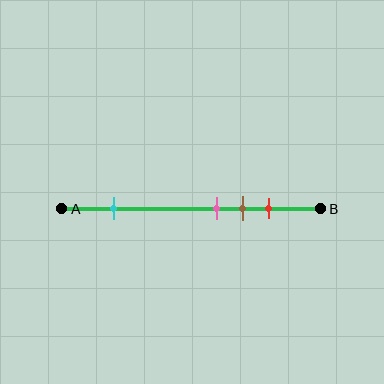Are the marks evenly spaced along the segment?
No, the marks are not evenly spaced.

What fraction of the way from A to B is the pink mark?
The pink mark is approximately 60% (0.6) of the way from A to B.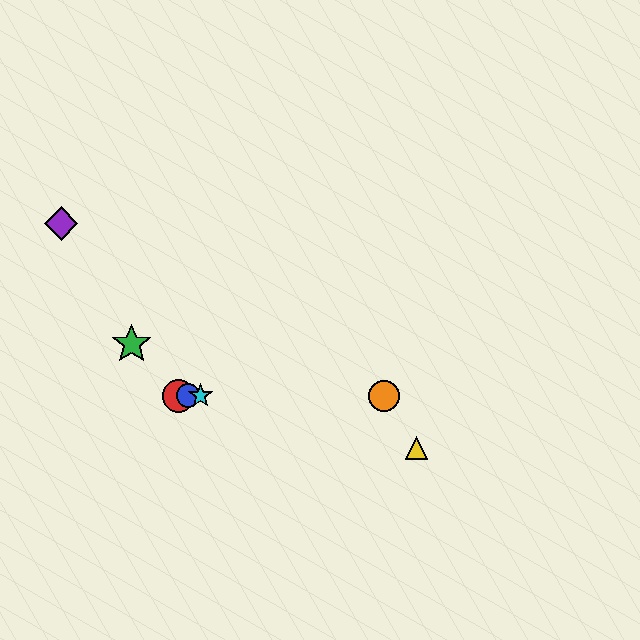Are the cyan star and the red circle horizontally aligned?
Yes, both are at y≈396.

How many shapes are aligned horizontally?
4 shapes (the red circle, the blue circle, the orange circle, the cyan star) are aligned horizontally.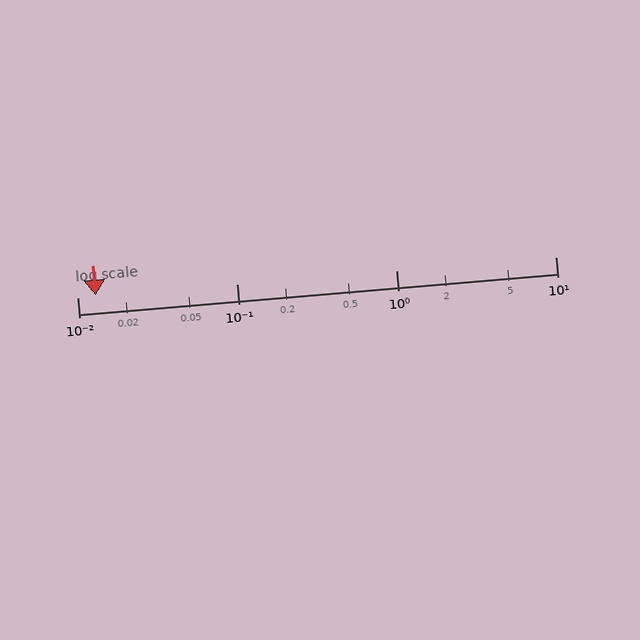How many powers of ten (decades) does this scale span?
The scale spans 3 decades, from 0.01 to 10.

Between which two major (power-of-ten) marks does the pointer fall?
The pointer is between 0.01 and 0.1.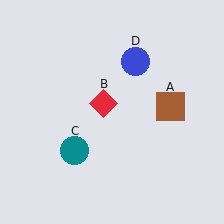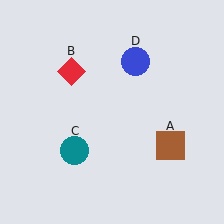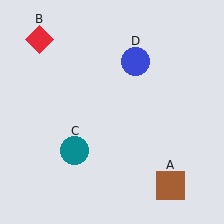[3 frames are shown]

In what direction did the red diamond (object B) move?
The red diamond (object B) moved up and to the left.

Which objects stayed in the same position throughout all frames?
Teal circle (object C) and blue circle (object D) remained stationary.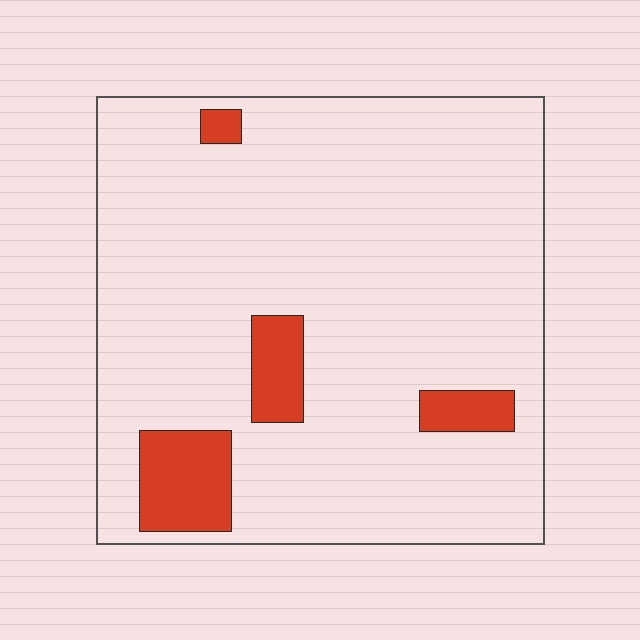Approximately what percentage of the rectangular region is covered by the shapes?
Approximately 10%.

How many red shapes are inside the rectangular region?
4.